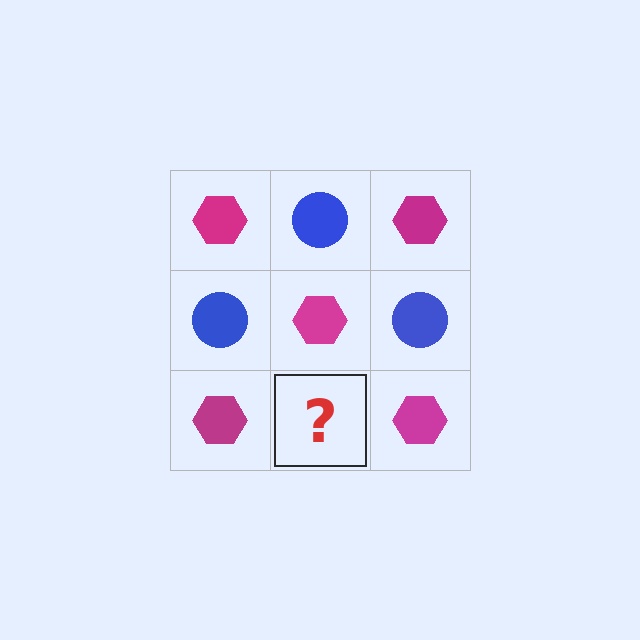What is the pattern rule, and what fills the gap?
The rule is that it alternates magenta hexagon and blue circle in a checkerboard pattern. The gap should be filled with a blue circle.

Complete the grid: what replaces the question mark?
The question mark should be replaced with a blue circle.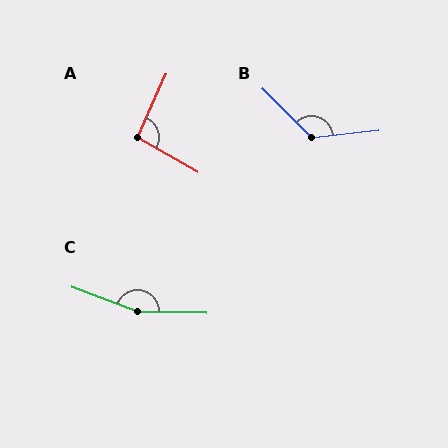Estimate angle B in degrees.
Approximately 128 degrees.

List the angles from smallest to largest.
A (95°), B (128°), C (161°).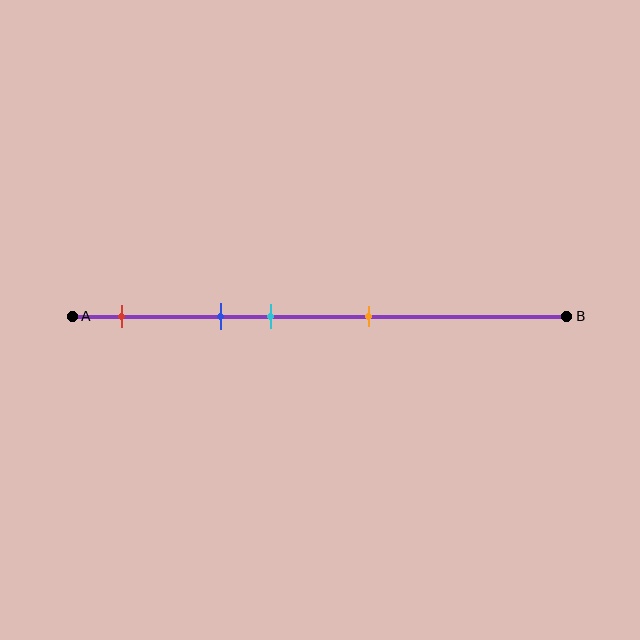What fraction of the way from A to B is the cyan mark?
The cyan mark is approximately 40% (0.4) of the way from A to B.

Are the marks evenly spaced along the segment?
No, the marks are not evenly spaced.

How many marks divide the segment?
There are 4 marks dividing the segment.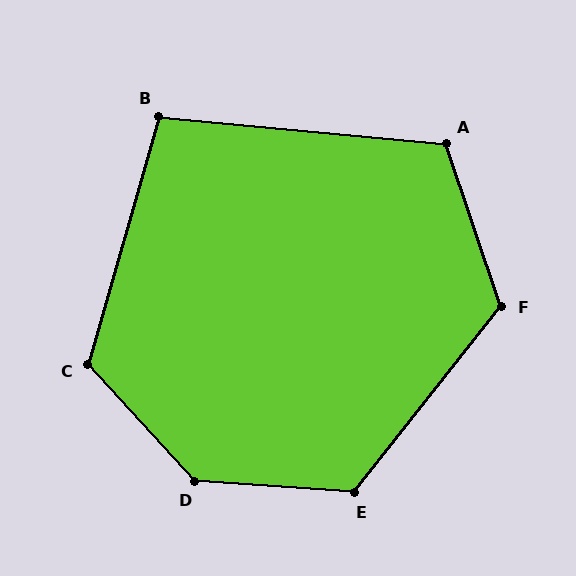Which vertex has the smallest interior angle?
B, at approximately 101 degrees.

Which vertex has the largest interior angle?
D, at approximately 136 degrees.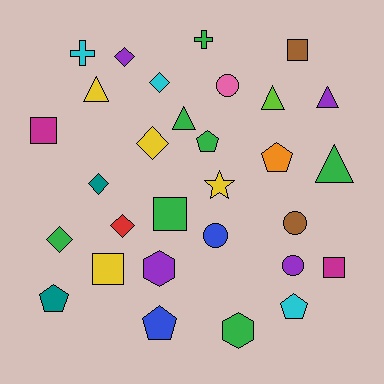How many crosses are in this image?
There are 2 crosses.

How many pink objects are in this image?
There is 1 pink object.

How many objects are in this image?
There are 30 objects.